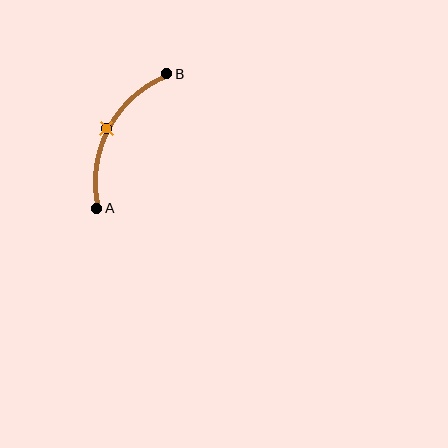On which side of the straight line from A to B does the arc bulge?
The arc bulges to the left of the straight line connecting A and B.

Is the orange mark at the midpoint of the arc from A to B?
Yes. The orange mark lies on the arc at equal arc-length from both A and B — it is the arc midpoint.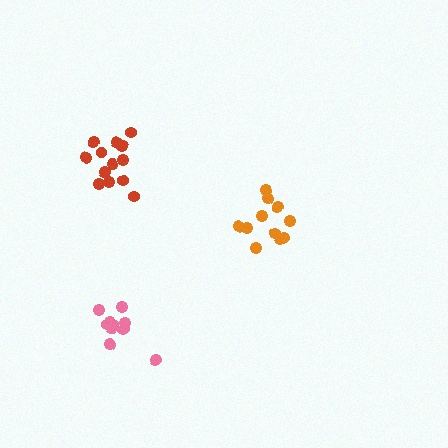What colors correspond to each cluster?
The clusters are colored: orange, red, pink.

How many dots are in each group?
Group 1: 11 dots, Group 2: 13 dots, Group 3: 10 dots (34 total).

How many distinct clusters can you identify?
There are 3 distinct clusters.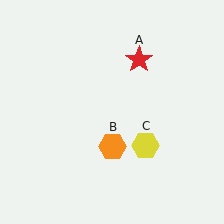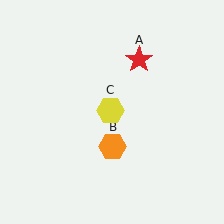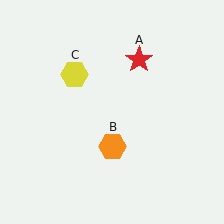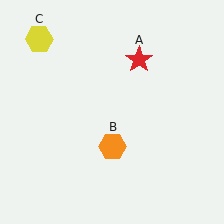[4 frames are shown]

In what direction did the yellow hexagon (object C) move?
The yellow hexagon (object C) moved up and to the left.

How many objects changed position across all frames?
1 object changed position: yellow hexagon (object C).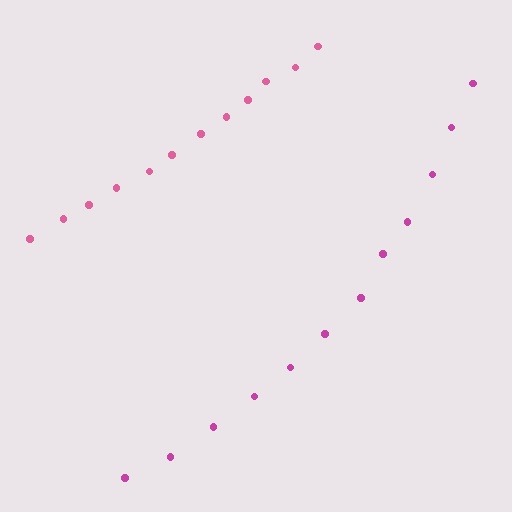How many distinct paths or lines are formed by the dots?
There are 2 distinct paths.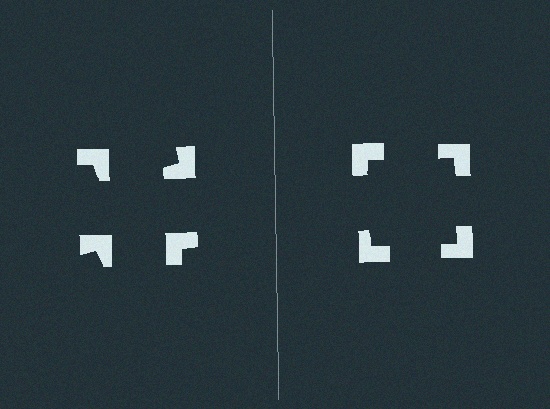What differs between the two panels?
The notched squares are positioned identically on both sides; only the wedge orientations differ. On the right they align to a square; on the left they are misaligned.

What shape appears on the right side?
An illusory square.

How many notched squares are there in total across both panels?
8 — 4 on each side.